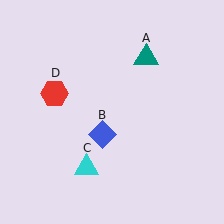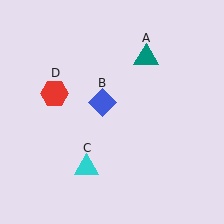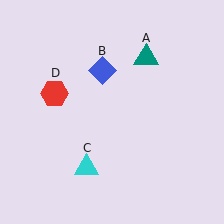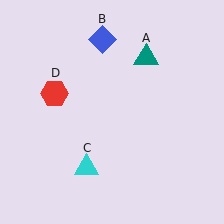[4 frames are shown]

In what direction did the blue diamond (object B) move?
The blue diamond (object B) moved up.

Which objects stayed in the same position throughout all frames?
Teal triangle (object A) and cyan triangle (object C) and red hexagon (object D) remained stationary.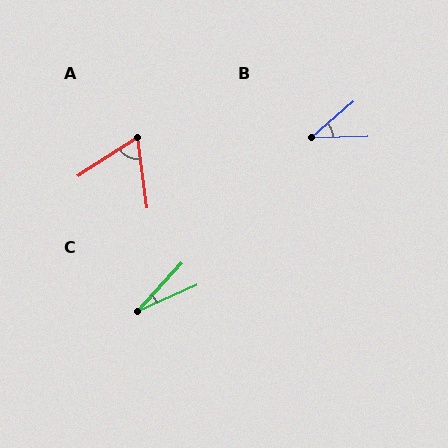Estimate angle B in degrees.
Approximately 39 degrees.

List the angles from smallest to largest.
C (24°), B (39°), A (65°).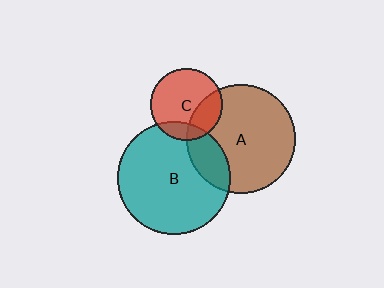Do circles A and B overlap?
Yes.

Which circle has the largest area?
Circle B (teal).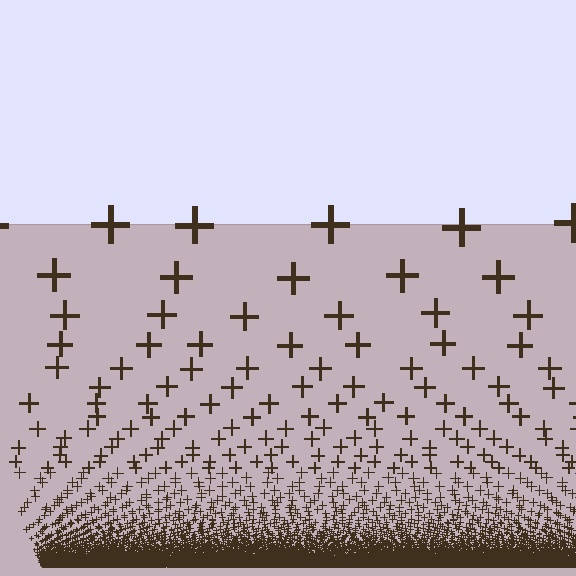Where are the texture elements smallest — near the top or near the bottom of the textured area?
Near the bottom.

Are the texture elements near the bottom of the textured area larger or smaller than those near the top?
Smaller. The gradient is inverted — elements near the bottom are smaller and denser.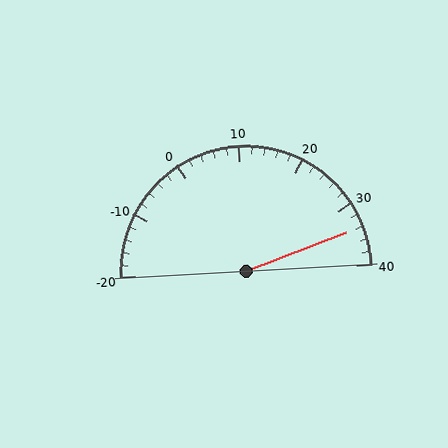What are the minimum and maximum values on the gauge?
The gauge ranges from -20 to 40.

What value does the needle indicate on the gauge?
The needle indicates approximately 34.